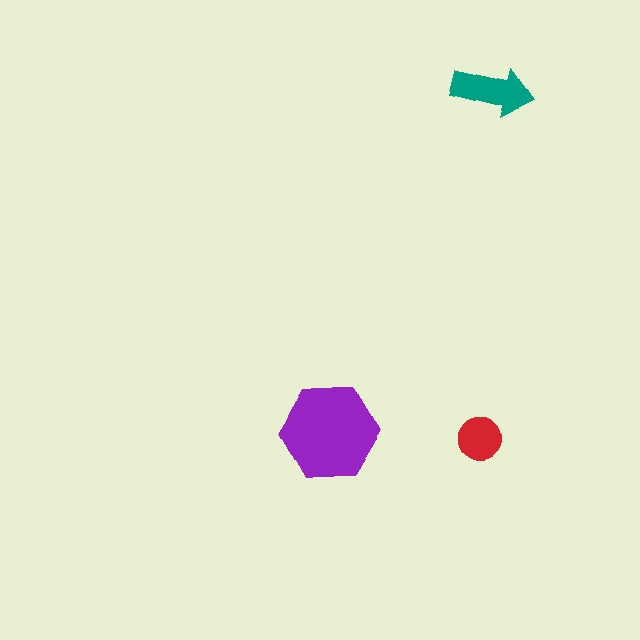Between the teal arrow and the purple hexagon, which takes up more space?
The purple hexagon.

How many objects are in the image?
There are 3 objects in the image.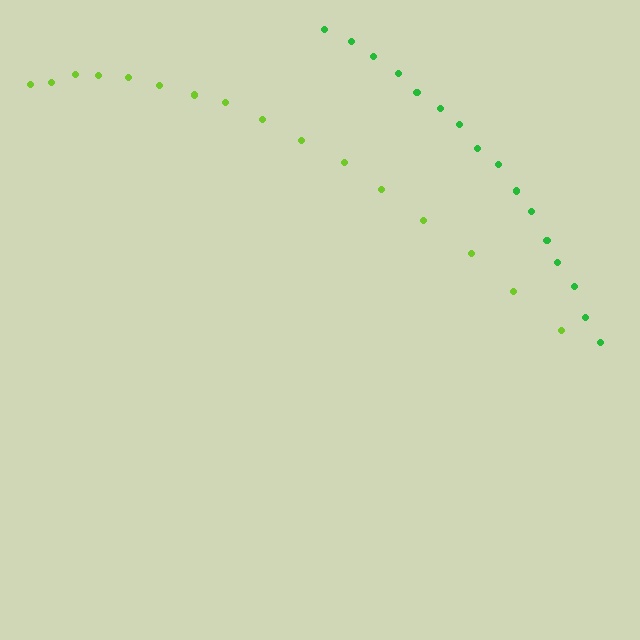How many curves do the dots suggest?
There are 2 distinct paths.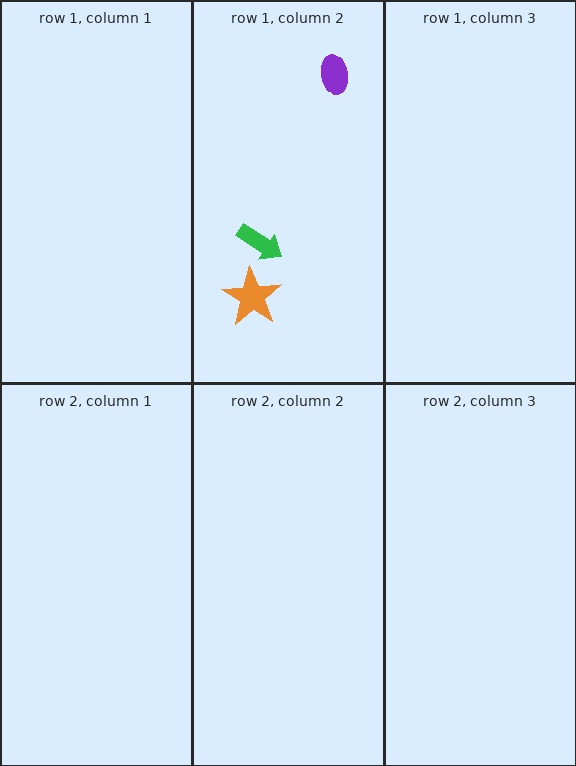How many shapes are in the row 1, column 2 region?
3.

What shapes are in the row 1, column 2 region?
The orange star, the green arrow, the purple ellipse.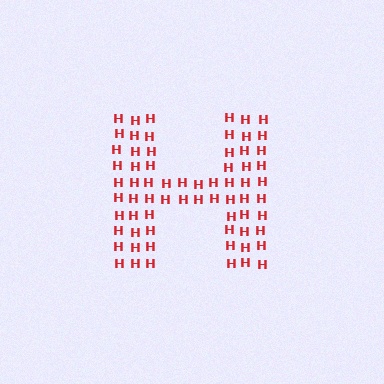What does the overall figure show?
The overall figure shows the letter H.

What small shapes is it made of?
It is made of small letter H's.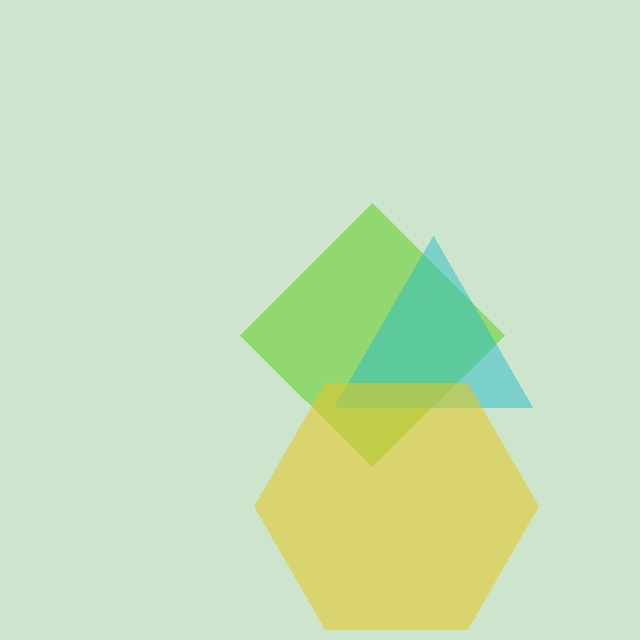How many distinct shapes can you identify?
There are 3 distinct shapes: a lime diamond, a cyan triangle, a yellow hexagon.